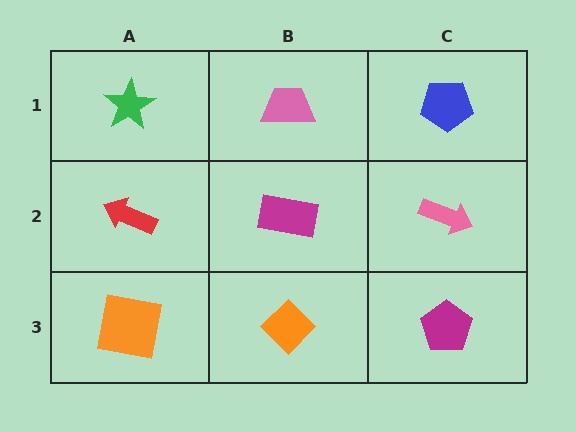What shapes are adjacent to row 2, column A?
A green star (row 1, column A), an orange square (row 3, column A), a magenta rectangle (row 2, column B).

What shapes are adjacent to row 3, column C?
A pink arrow (row 2, column C), an orange diamond (row 3, column B).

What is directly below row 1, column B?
A magenta rectangle.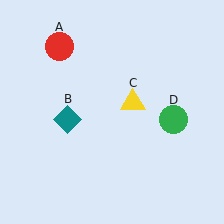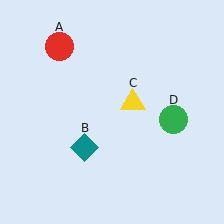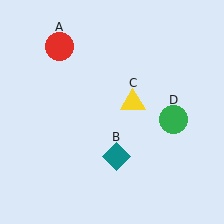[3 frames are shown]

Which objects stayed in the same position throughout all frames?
Red circle (object A) and yellow triangle (object C) and green circle (object D) remained stationary.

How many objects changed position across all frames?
1 object changed position: teal diamond (object B).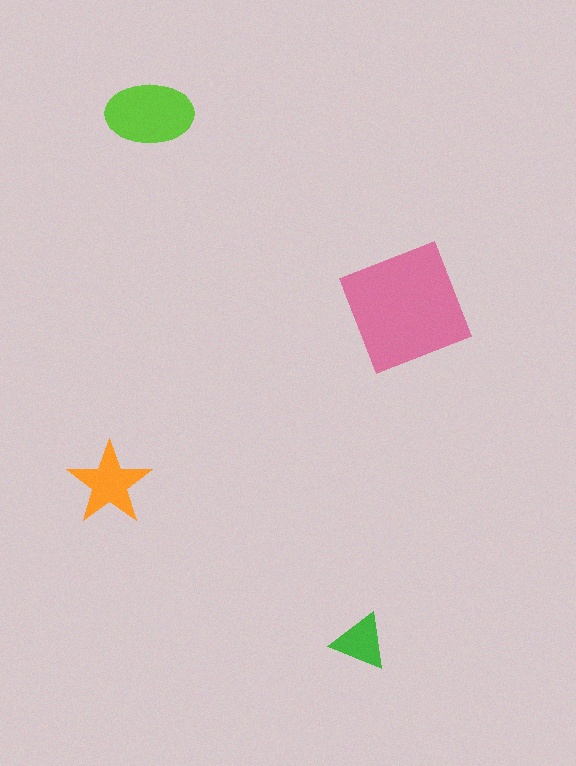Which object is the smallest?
The green triangle.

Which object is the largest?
The pink square.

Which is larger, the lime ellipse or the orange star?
The lime ellipse.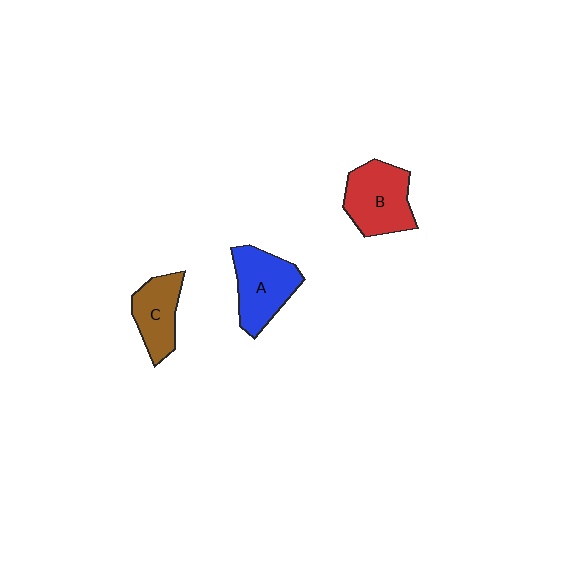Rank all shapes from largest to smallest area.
From largest to smallest: B (red), A (blue), C (brown).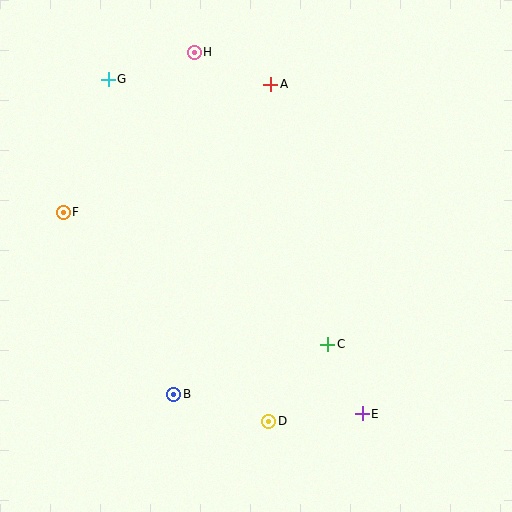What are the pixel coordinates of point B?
Point B is at (174, 394).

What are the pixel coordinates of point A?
Point A is at (271, 84).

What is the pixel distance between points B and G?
The distance between B and G is 322 pixels.